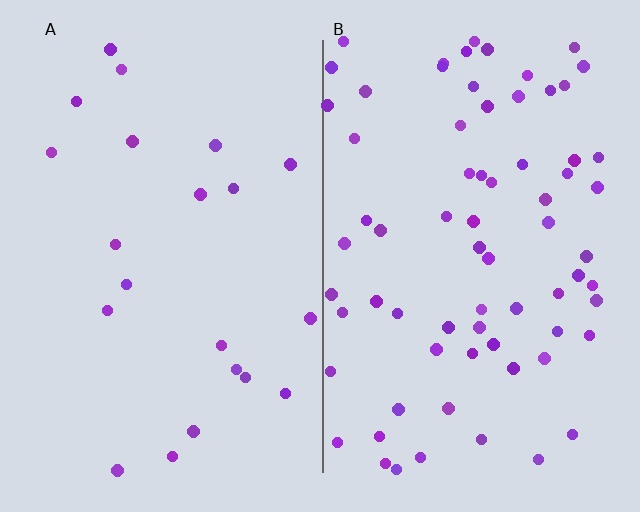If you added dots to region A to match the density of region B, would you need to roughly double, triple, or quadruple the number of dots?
Approximately triple.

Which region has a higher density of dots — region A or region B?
B (the right).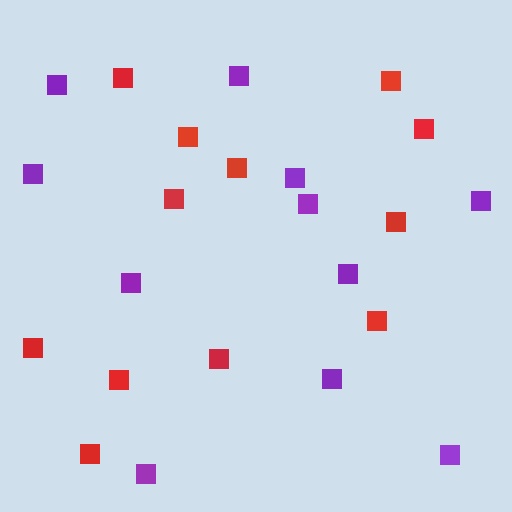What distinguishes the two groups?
There are 2 groups: one group of red squares (12) and one group of purple squares (11).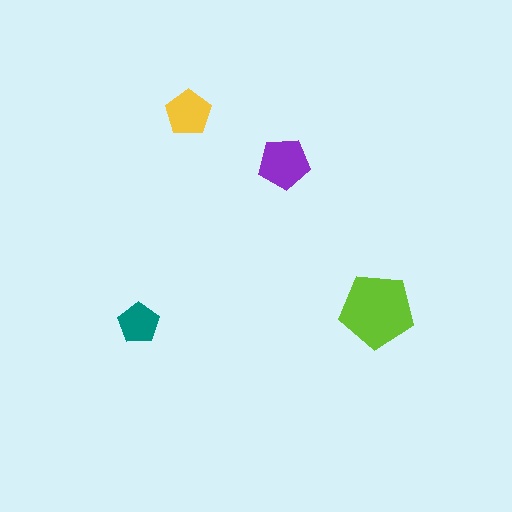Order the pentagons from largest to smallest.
the lime one, the purple one, the yellow one, the teal one.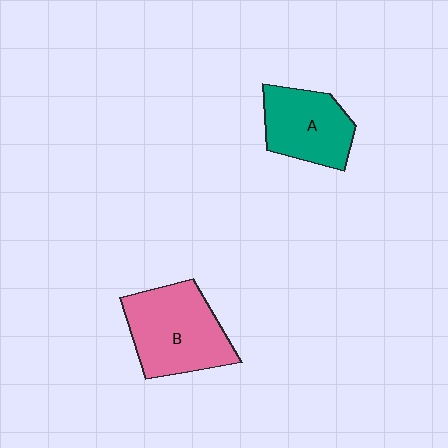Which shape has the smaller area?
Shape A (teal).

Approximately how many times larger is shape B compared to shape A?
Approximately 1.3 times.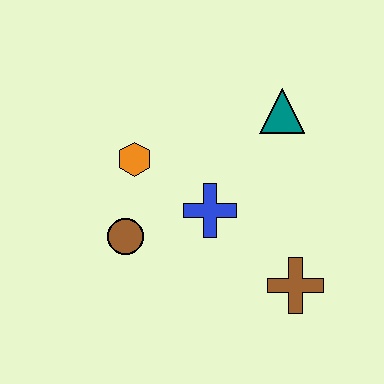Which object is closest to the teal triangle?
The blue cross is closest to the teal triangle.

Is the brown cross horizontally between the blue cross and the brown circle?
No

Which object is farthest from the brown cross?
The orange hexagon is farthest from the brown cross.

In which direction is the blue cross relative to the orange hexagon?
The blue cross is to the right of the orange hexagon.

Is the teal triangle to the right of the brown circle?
Yes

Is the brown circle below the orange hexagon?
Yes